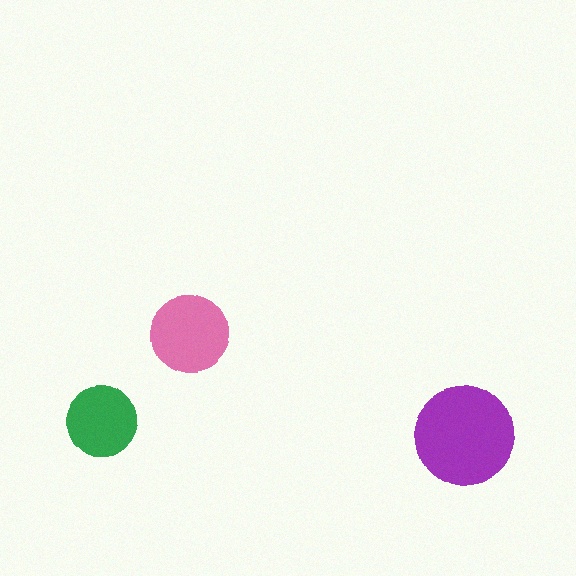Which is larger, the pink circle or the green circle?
The pink one.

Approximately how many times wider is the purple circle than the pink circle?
About 1.5 times wider.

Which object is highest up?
The pink circle is topmost.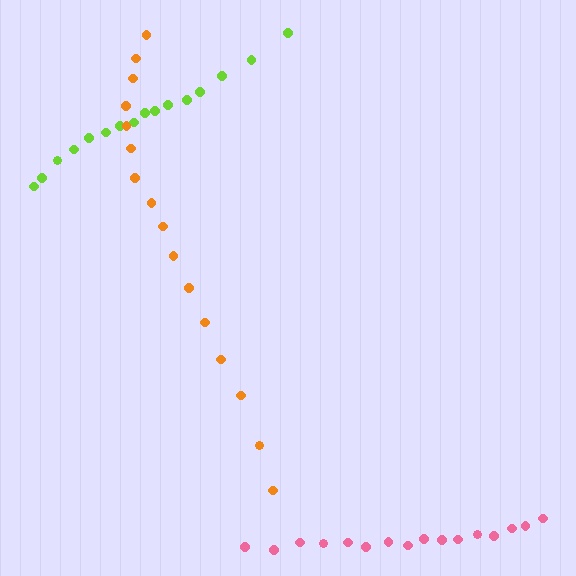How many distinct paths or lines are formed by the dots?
There are 3 distinct paths.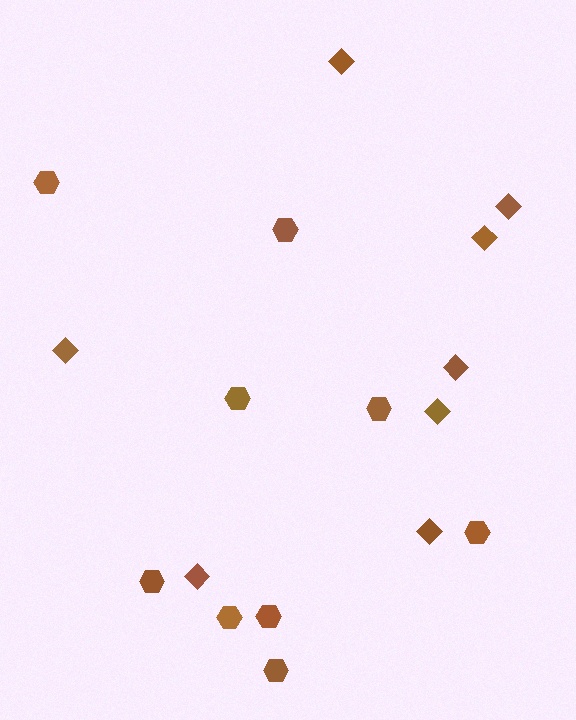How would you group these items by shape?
There are 2 groups: one group of hexagons (9) and one group of diamonds (8).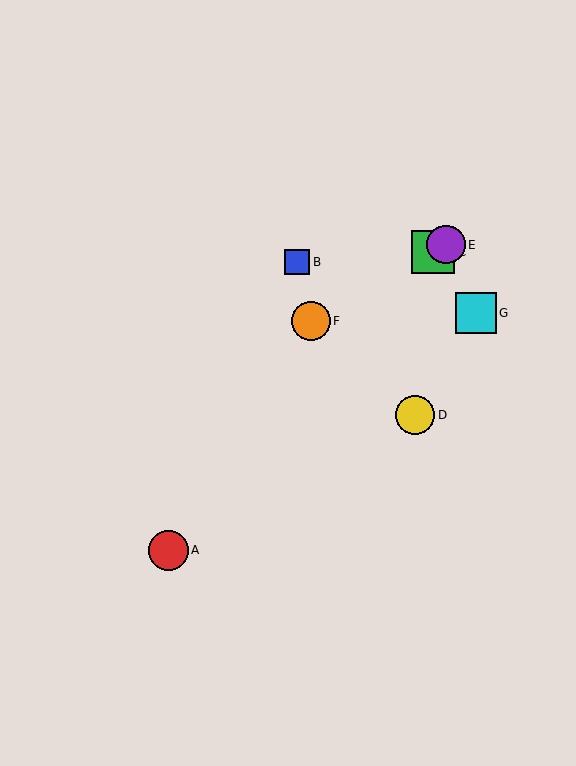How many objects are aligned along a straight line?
3 objects (C, E, F) are aligned along a straight line.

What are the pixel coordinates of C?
Object C is at (433, 252).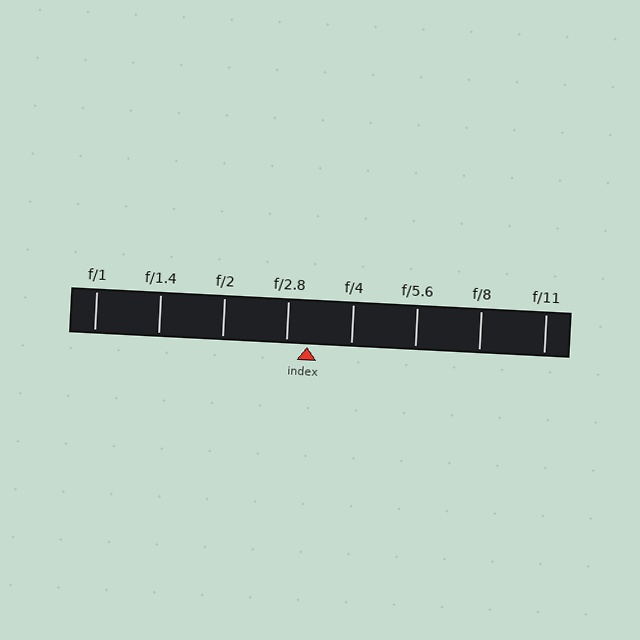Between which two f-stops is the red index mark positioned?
The index mark is between f/2.8 and f/4.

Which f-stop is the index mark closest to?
The index mark is closest to f/2.8.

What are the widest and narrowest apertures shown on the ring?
The widest aperture shown is f/1 and the narrowest is f/11.